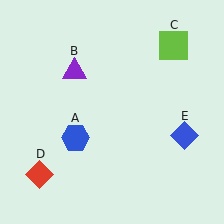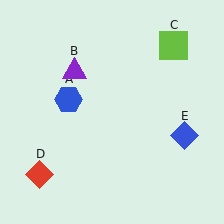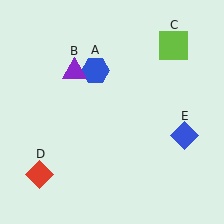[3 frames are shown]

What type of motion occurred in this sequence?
The blue hexagon (object A) rotated clockwise around the center of the scene.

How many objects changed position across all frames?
1 object changed position: blue hexagon (object A).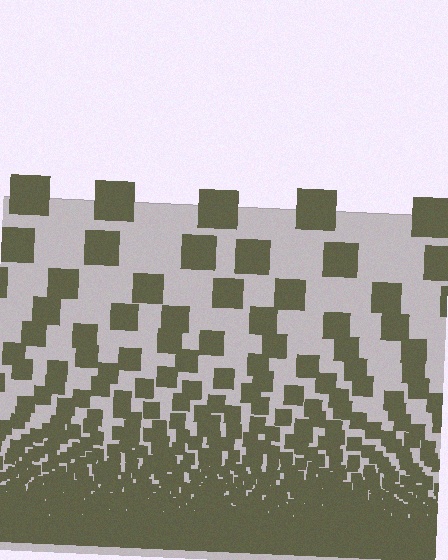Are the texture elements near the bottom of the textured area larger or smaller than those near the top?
Smaller. The gradient is inverted — elements near the bottom are smaller and denser.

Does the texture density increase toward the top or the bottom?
Density increases toward the bottom.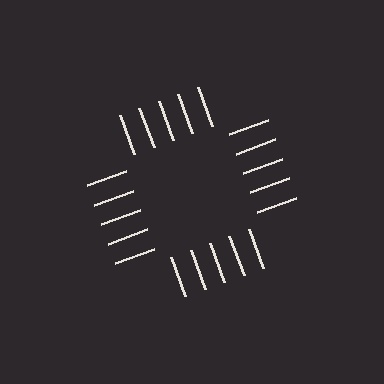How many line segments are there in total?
20 — 5 along each of the 4 edges.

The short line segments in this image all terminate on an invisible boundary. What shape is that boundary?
An illusory square — the line segments terminate on its edges but no continuous stroke is drawn.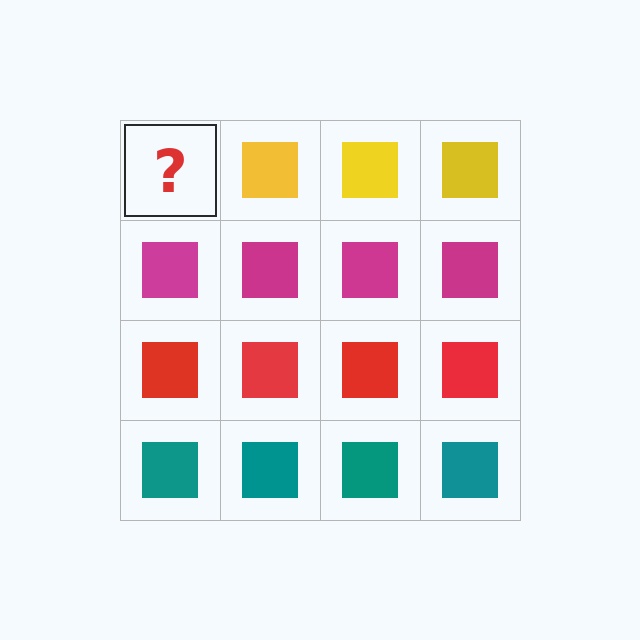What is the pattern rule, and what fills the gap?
The rule is that each row has a consistent color. The gap should be filled with a yellow square.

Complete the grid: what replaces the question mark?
The question mark should be replaced with a yellow square.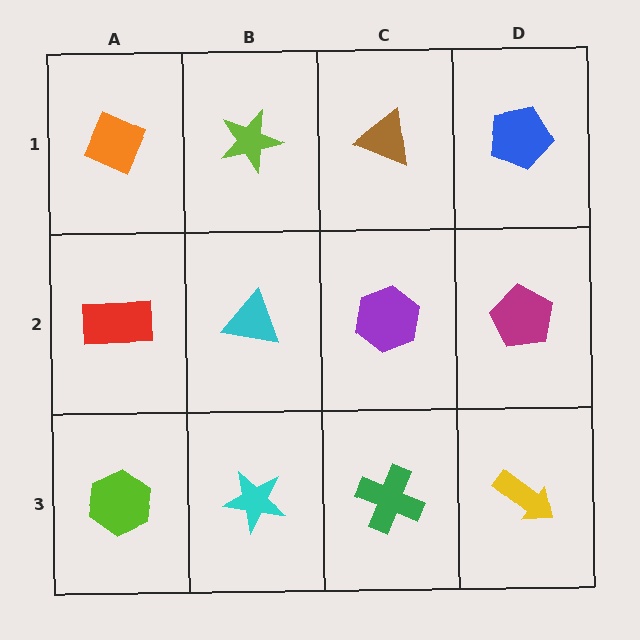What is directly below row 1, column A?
A red rectangle.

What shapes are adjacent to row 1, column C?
A purple hexagon (row 2, column C), a lime star (row 1, column B), a blue pentagon (row 1, column D).